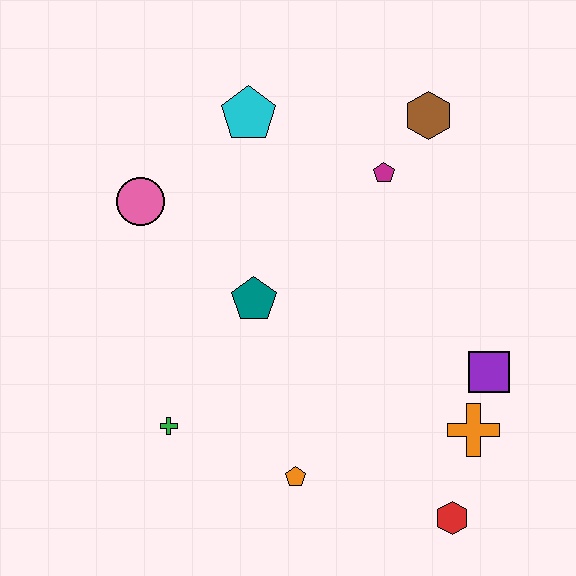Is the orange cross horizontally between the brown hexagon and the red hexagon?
No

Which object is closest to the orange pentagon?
The green cross is closest to the orange pentagon.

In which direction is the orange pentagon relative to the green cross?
The orange pentagon is to the right of the green cross.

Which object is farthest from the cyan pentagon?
The red hexagon is farthest from the cyan pentagon.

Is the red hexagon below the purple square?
Yes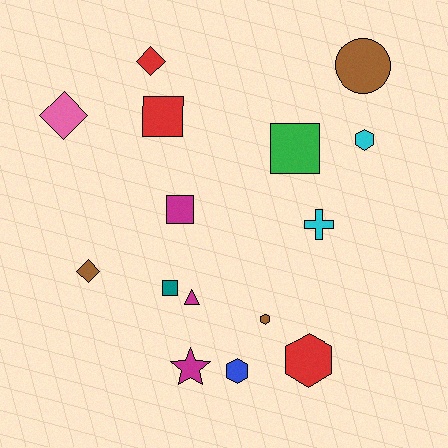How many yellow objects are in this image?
There are no yellow objects.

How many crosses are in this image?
There is 1 cross.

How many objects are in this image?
There are 15 objects.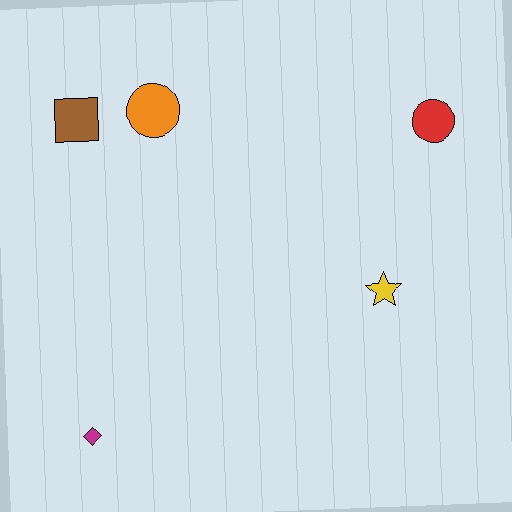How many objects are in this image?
There are 5 objects.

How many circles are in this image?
There are 2 circles.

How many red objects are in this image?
There is 1 red object.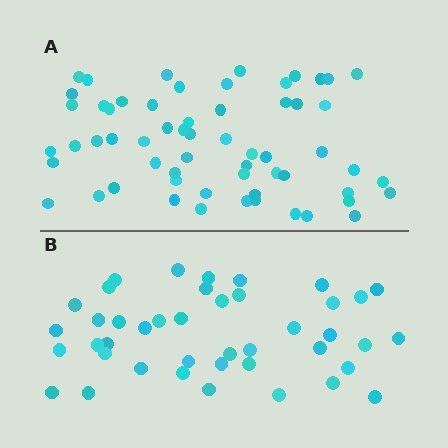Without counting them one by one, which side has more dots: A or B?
Region A (the top region) has more dots.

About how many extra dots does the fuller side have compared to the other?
Region A has approximately 20 more dots than region B.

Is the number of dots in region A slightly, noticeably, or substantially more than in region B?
Region A has noticeably more, but not dramatically so. The ratio is roughly 1.4 to 1.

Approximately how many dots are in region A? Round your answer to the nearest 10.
About 60 dots.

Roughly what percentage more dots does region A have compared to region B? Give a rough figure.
About 45% more.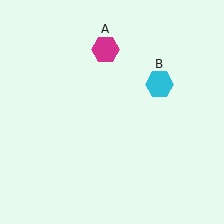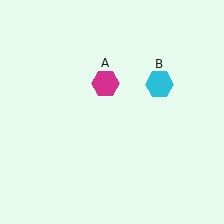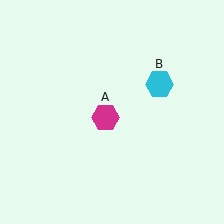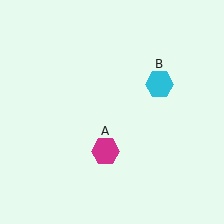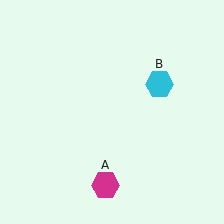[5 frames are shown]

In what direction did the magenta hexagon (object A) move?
The magenta hexagon (object A) moved down.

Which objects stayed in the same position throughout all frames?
Cyan hexagon (object B) remained stationary.